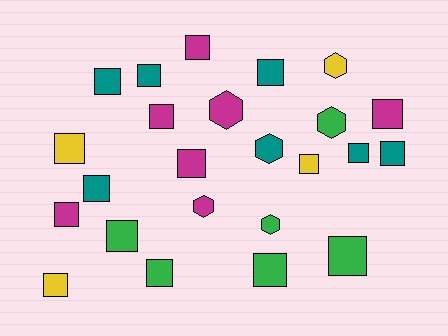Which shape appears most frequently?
Square, with 18 objects.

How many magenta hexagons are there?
There are 2 magenta hexagons.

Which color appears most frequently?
Teal, with 7 objects.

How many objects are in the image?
There are 24 objects.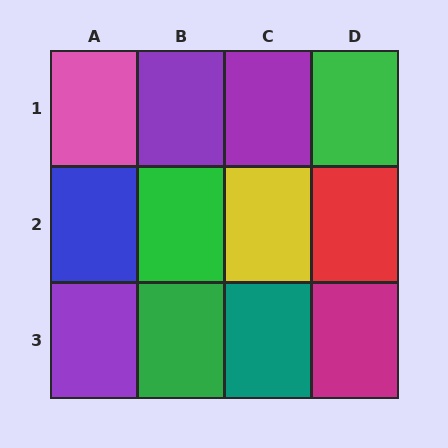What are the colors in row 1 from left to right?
Pink, purple, purple, green.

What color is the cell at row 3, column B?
Green.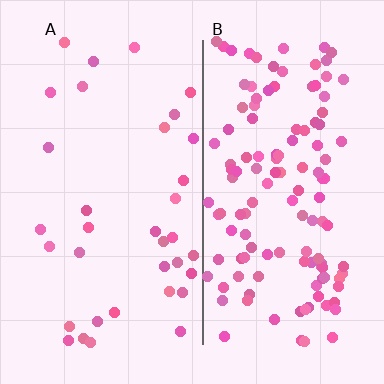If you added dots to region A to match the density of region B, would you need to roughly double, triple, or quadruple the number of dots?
Approximately quadruple.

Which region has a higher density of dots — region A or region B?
B (the right).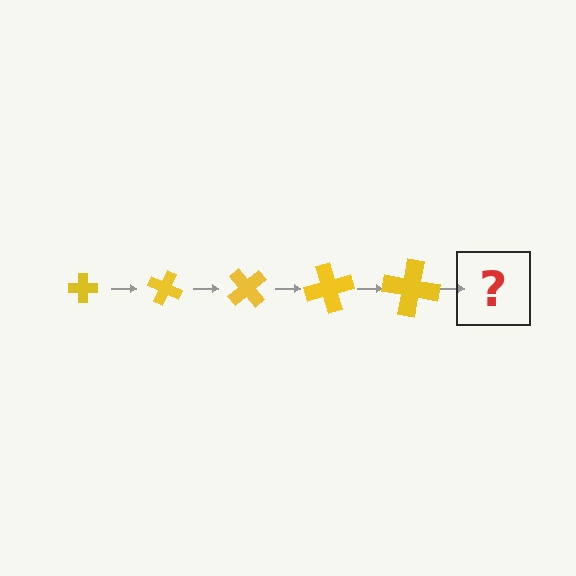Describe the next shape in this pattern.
It should be a cross, larger than the previous one and rotated 125 degrees from the start.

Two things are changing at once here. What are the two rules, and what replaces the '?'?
The two rules are that the cross grows larger each step and it rotates 25 degrees each step. The '?' should be a cross, larger than the previous one and rotated 125 degrees from the start.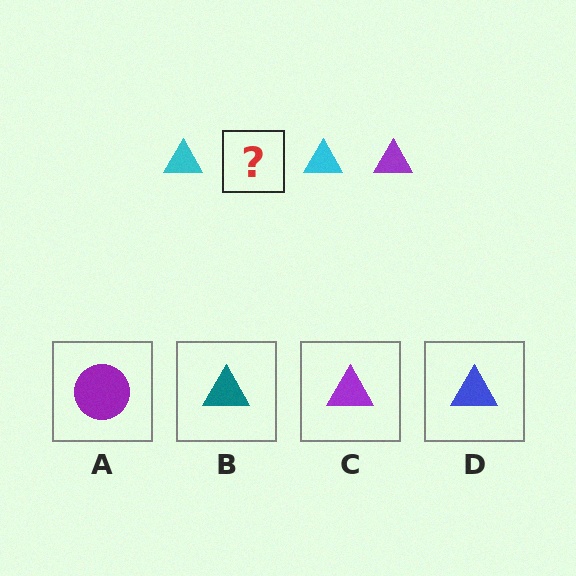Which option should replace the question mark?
Option C.